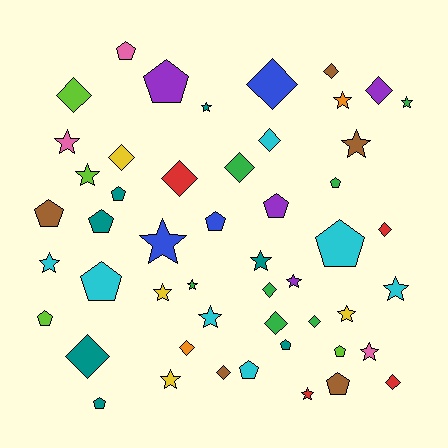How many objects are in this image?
There are 50 objects.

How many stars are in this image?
There are 18 stars.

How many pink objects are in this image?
There are 3 pink objects.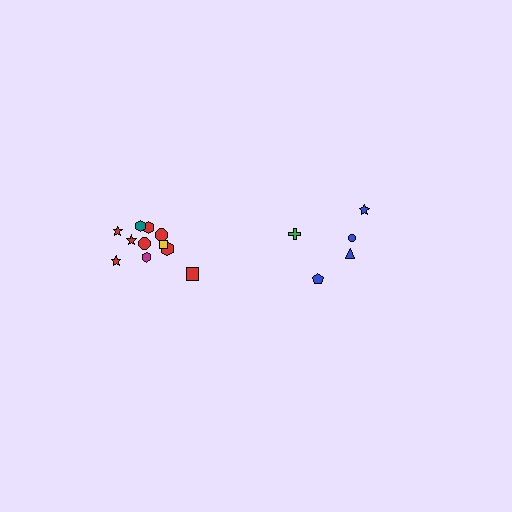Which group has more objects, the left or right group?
The left group.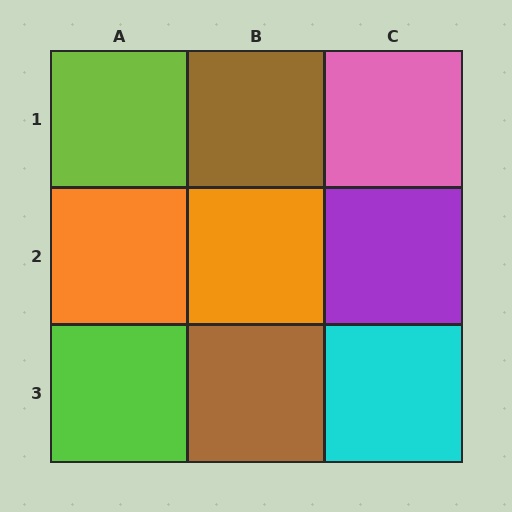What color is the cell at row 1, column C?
Pink.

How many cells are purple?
1 cell is purple.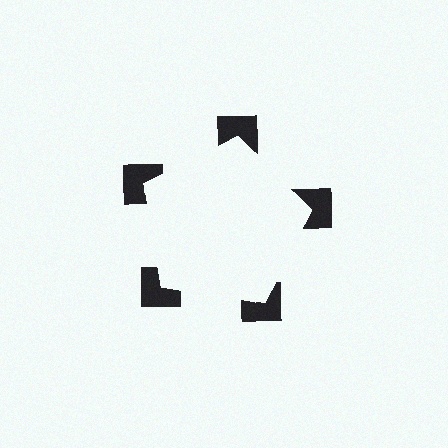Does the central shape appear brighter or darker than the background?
It typically appears slightly brighter than the background, even though no actual brightness change is drawn.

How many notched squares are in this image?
There are 5 — one at each vertex of the illusory pentagon.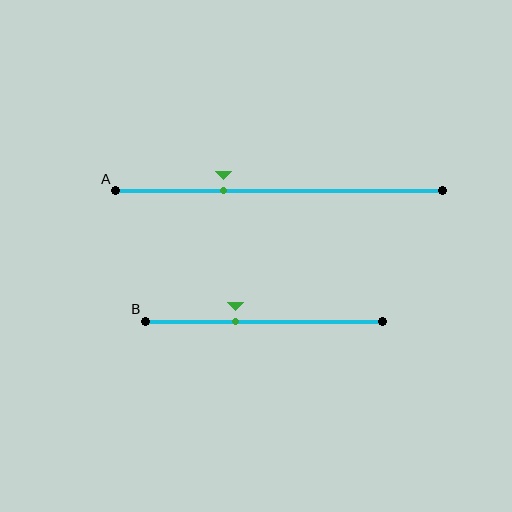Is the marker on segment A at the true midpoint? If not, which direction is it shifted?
No, the marker on segment A is shifted to the left by about 17% of the segment length.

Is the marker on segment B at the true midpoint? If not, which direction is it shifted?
No, the marker on segment B is shifted to the left by about 12% of the segment length.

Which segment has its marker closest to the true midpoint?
Segment B has its marker closest to the true midpoint.